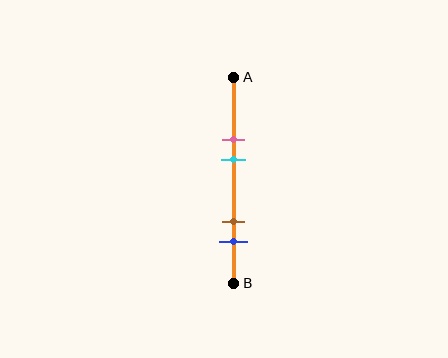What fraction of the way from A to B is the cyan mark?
The cyan mark is approximately 40% (0.4) of the way from A to B.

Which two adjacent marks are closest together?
The pink and cyan marks are the closest adjacent pair.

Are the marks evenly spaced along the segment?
No, the marks are not evenly spaced.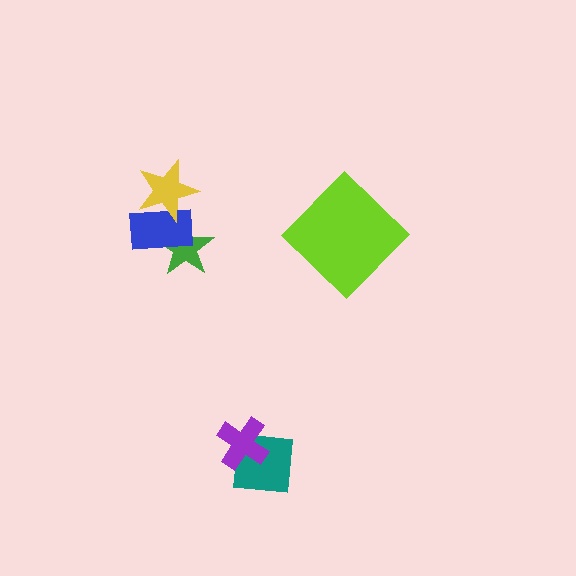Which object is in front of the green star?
The blue rectangle is in front of the green star.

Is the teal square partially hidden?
Yes, it is partially covered by another shape.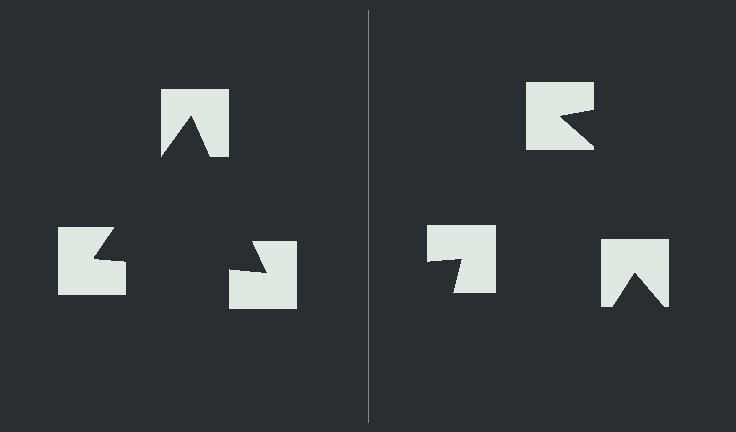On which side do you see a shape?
An illusory triangle appears on the left side. On the right side the wedge cuts are rotated, so no coherent shape forms.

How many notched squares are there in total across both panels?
6 — 3 on each side.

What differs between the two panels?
The notched squares are positioned identically on both sides; only the wedge orientations differ. On the left they align to a triangle; on the right they are misaligned.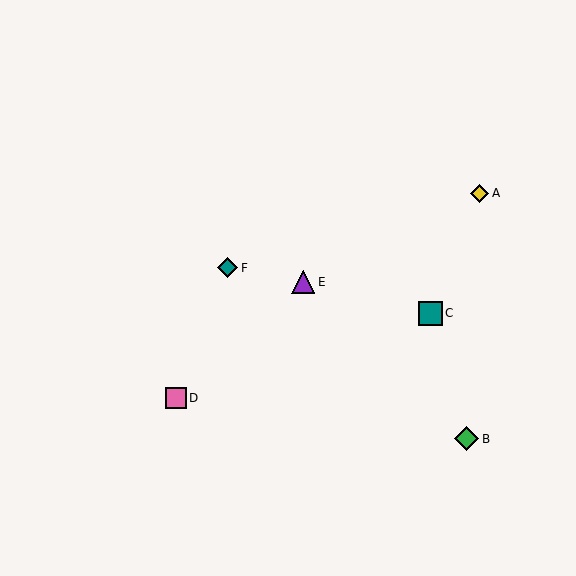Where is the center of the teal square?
The center of the teal square is at (430, 313).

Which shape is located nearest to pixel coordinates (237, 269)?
The teal diamond (labeled F) at (228, 268) is nearest to that location.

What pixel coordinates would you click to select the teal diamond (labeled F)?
Click at (228, 268) to select the teal diamond F.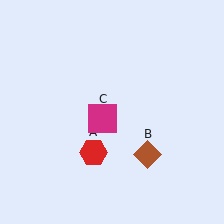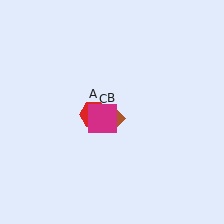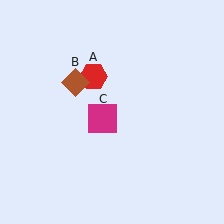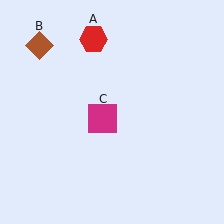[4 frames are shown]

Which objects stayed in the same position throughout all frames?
Magenta square (object C) remained stationary.